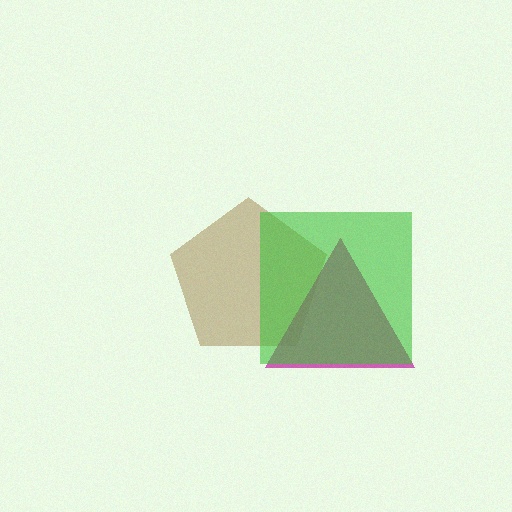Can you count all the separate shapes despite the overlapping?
Yes, there are 3 separate shapes.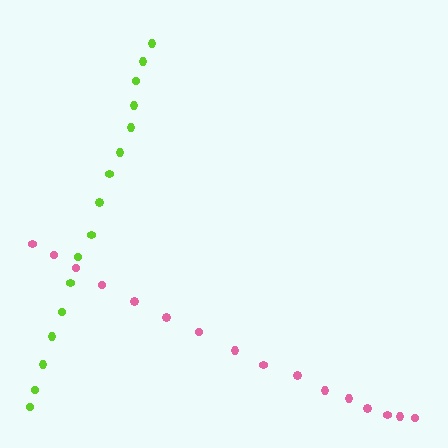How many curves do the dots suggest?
There are 2 distinct paths.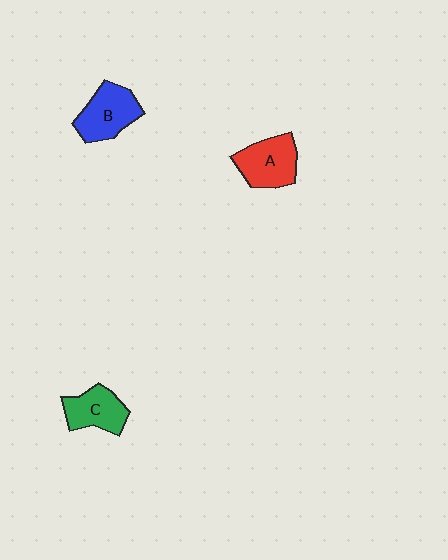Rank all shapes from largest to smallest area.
From largest to smallest: B (blue), A (red), C (green).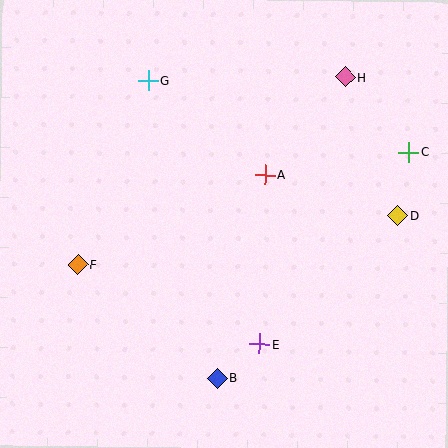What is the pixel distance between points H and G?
The distance between H and G is 197 pixels.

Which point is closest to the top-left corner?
Point G is closest to the top-left corner.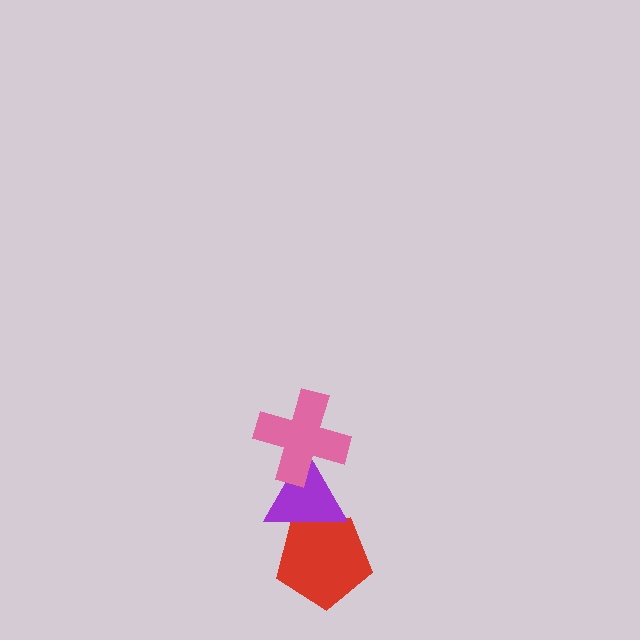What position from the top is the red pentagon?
The red pentagon is 3rd from the top.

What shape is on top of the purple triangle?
The pink cross is on top of the purple triangle.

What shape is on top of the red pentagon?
The purple triangle is on top of the red pentagon.